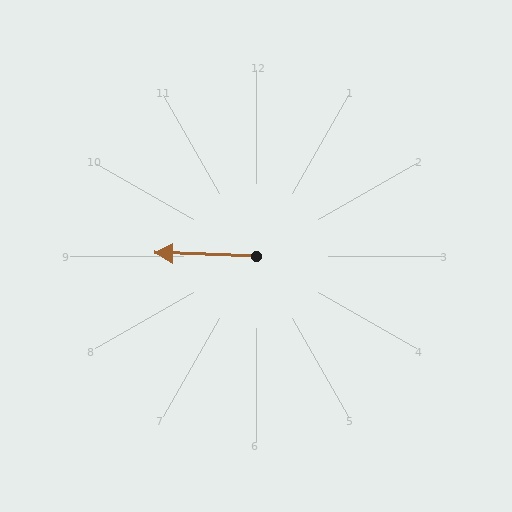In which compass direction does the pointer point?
West.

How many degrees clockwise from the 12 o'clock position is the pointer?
Approximately 272 degrees.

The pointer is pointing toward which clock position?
Roughly 9 o'clock.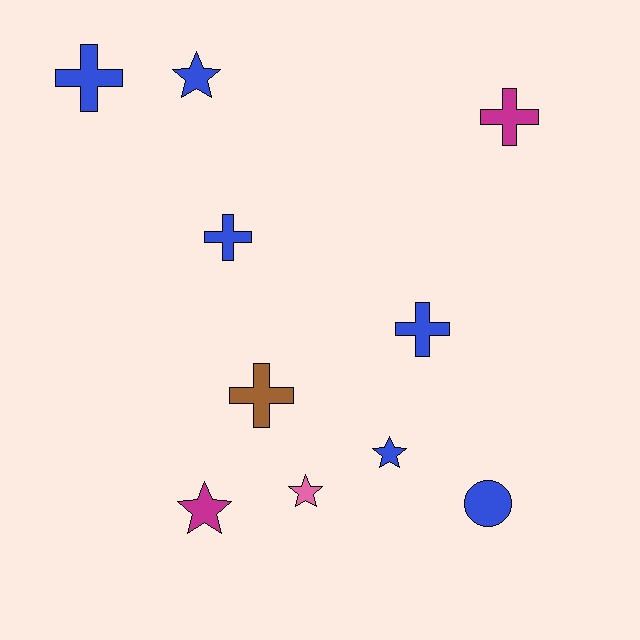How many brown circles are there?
There are no brown circles.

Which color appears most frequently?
Blue, with 6 objects.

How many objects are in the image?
There are 10 objects.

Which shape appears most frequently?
Cross, with 5 objects.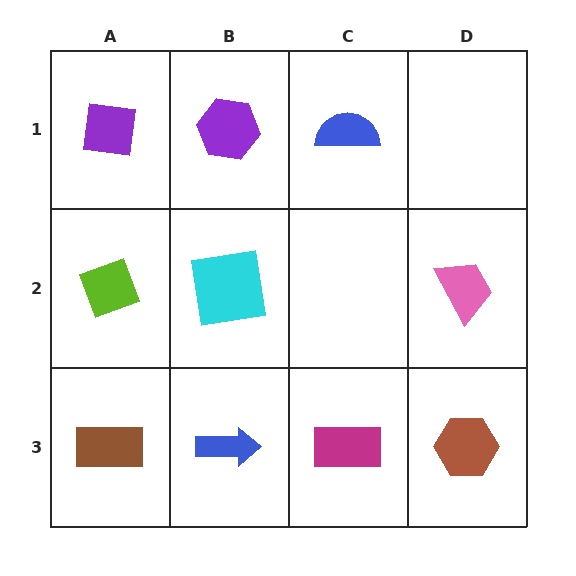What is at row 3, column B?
A blue arrow.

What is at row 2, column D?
A pink trapezoid.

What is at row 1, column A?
A purple square.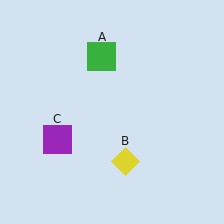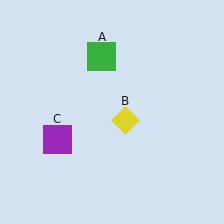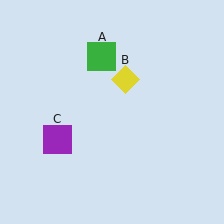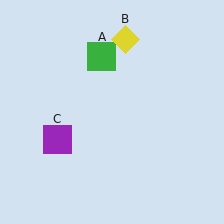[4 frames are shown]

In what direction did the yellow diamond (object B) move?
The yellow diamond (object B) moved up.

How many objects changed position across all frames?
1 object changed position: yellow diamond (object B).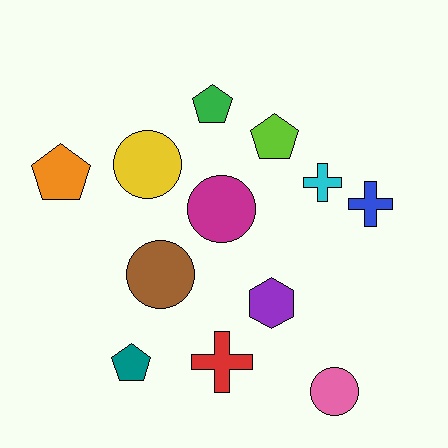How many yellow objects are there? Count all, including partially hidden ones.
There is 1 yellow object.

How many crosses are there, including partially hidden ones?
There are 3 crosses.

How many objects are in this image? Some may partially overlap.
There are 12 objects.